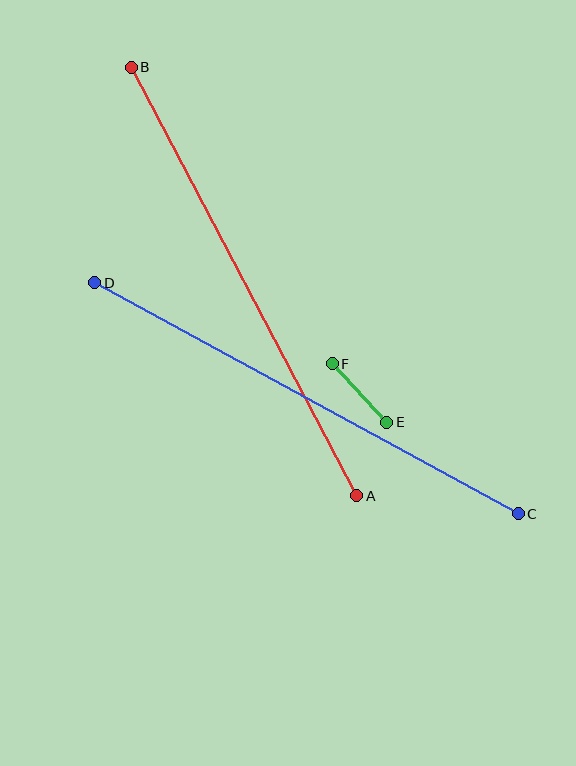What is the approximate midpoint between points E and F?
The midpoint is at approximately (360, 393) pixels.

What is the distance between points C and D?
The distance is approximately 482 pixels.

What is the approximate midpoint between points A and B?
The midpoint is at approximately (244, 281) pixels.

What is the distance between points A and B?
The distance is approximately 485 pixels.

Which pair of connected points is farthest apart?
Points A and B are farthest apart.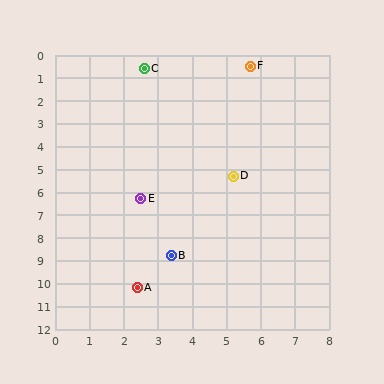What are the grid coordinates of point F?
Point F is at approximately (5.7, 0.5).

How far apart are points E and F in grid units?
Points E and F are about 6.6 grid units apart.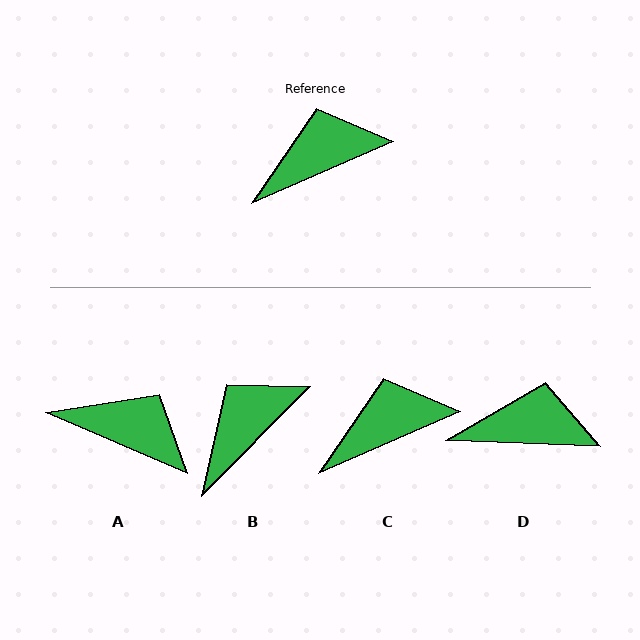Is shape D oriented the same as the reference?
No, it is off by about 26 degrees.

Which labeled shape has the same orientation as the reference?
C.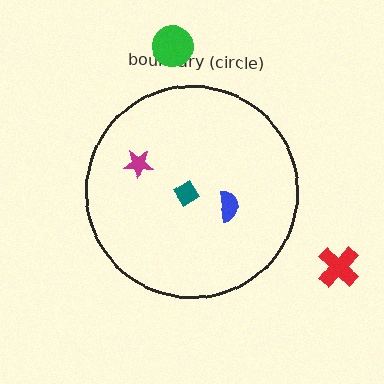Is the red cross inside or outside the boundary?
Outside.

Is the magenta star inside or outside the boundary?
Inside.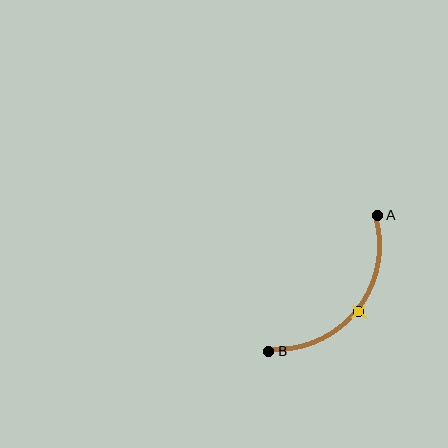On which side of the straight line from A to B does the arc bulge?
The arc bulges below and to the right of the straight line connecting A and B.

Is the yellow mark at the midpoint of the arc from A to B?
Yes. The yellow mark lies on the arc at equal arc-length from both A and B — it is the arc midpoint.